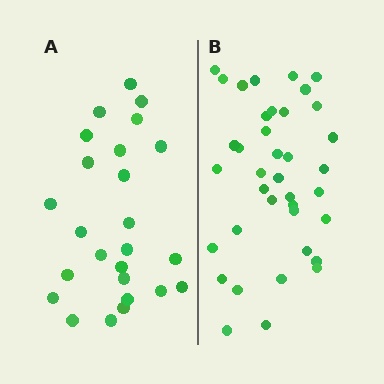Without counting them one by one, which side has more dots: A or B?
Region B (the right region) has more dots.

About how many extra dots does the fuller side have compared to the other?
Region B has approximately 15 more dots than region A.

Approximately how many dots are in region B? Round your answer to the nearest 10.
About 40 dots. (The exact count is 38, which rounds to 40.)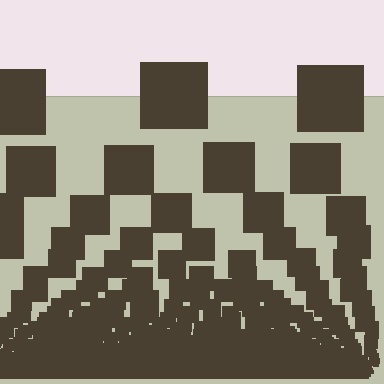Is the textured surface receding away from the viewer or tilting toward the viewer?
The surface appears to tilt toward the viewer. Texture elements get larger and sparser toward the top.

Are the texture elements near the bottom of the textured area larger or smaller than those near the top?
Smaller. The gradient is inverted — elements near the bottom are smaller and denser.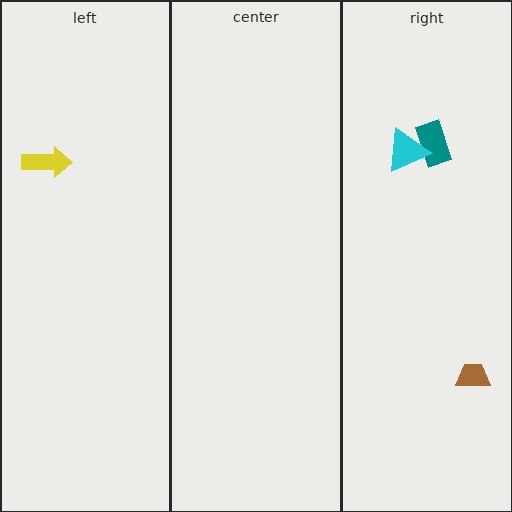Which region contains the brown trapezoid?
The right region.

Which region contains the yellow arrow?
The left region.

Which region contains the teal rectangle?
The right region.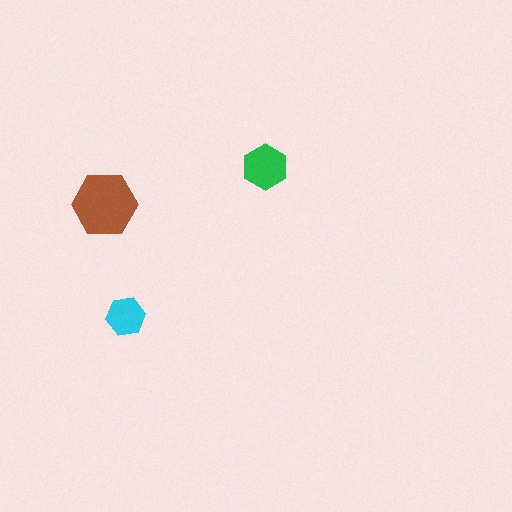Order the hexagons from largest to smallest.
the brown one, the green one, the cyan one.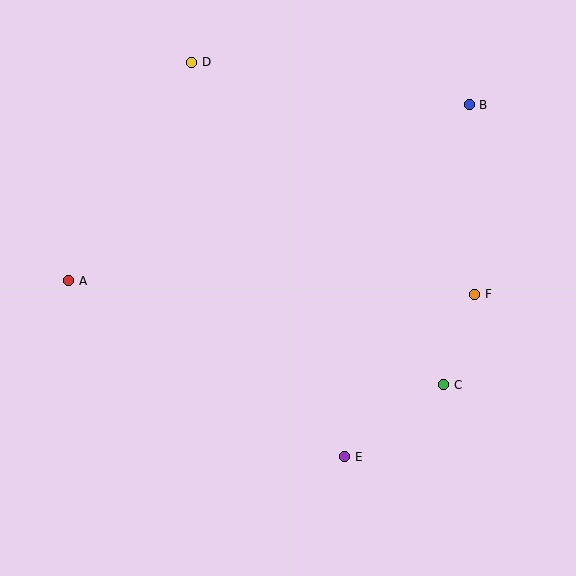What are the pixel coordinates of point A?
Point A is at (69, 281).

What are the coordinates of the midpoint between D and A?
The midpoint between D and A is at (130, 172).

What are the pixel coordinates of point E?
Point E is at (345, 457).